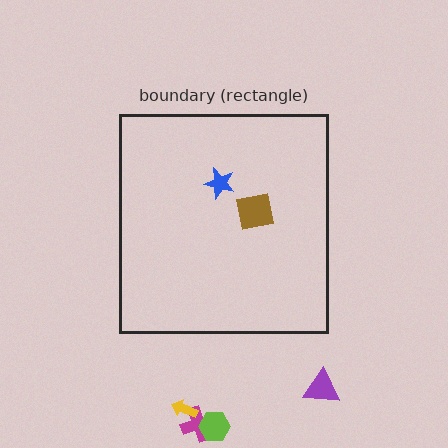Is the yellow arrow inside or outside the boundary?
Outside.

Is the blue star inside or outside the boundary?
Inside.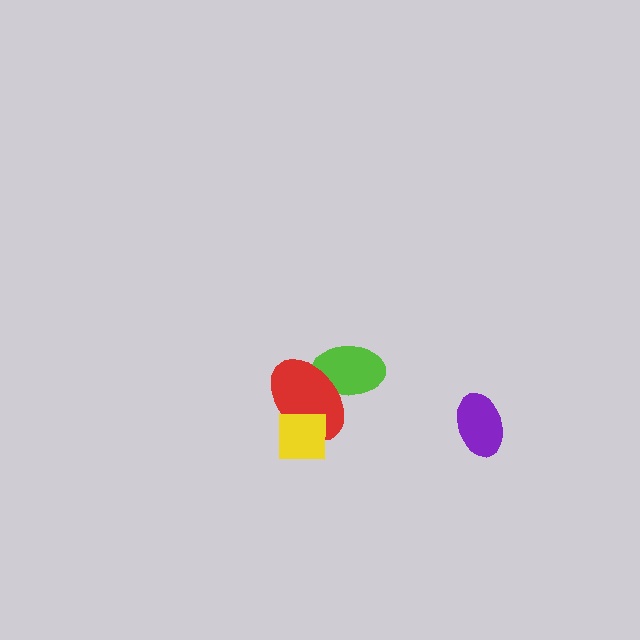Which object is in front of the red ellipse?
The yellow square is in front of the red ellipse.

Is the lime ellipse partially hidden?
Yes, it is partially covered by another shape.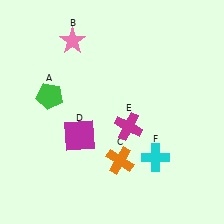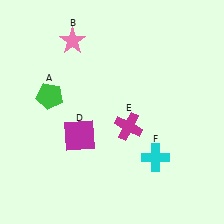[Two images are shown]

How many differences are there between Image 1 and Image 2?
There is 1 difference between the two images.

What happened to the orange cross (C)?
The orange cross (C) was removed in Image 2. It was in the bottom-right area of Image 1.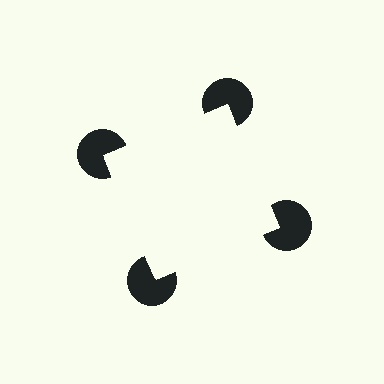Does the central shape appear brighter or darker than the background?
It typically appears slightly brighter than the background, even though no actual brightness change is drawn.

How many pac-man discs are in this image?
There are 4 — one at each vertex of the illusory square.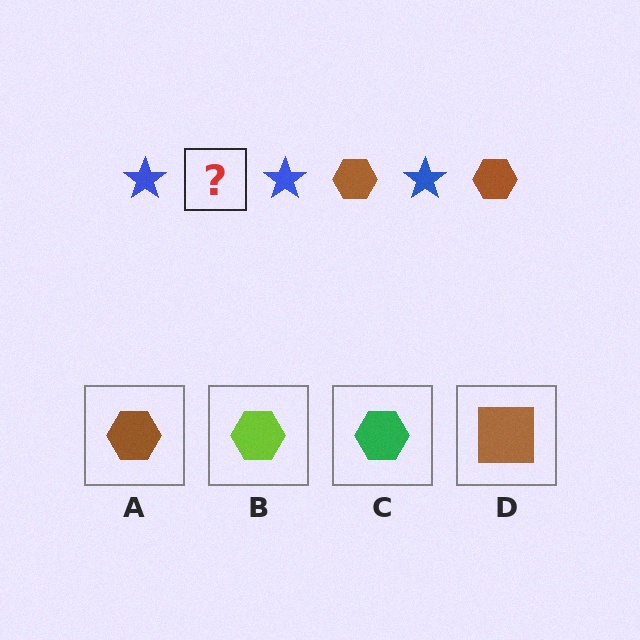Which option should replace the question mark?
Option A.